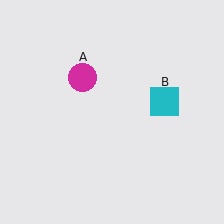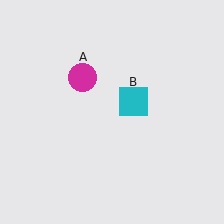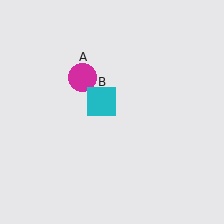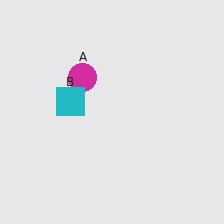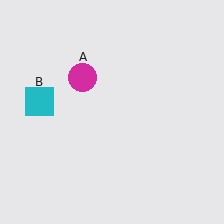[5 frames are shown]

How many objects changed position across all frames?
1 object changed position: cyan square (object B).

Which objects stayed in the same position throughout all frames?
Magenta circle (object A) remained stationary.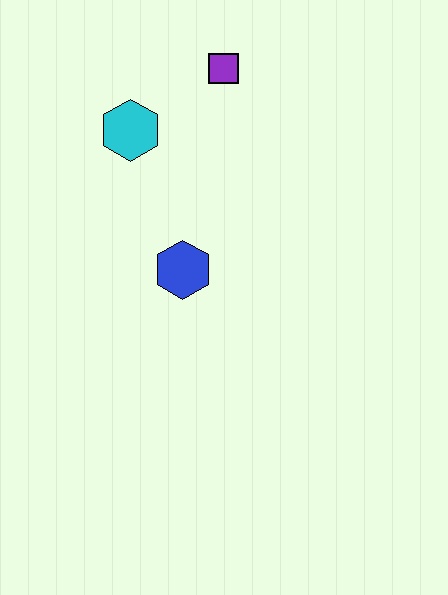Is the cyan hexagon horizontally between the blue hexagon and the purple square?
No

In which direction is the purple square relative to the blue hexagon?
The purple square is above the blue hexagon.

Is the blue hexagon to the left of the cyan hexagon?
No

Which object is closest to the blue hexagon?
The cyan hexagon is closest to the blue hexagon.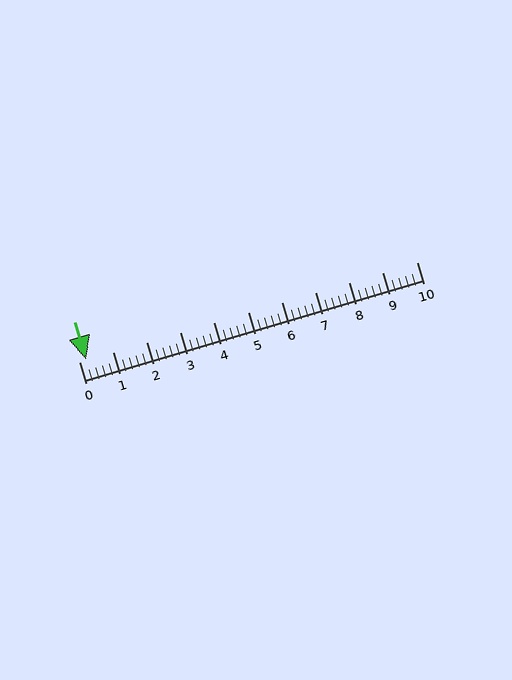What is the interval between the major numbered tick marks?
The major tick marks are spaced 1 units apart.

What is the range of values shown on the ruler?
The ruler shows values from 0 to 10.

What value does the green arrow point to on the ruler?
The green arrow points to approximately 0.2.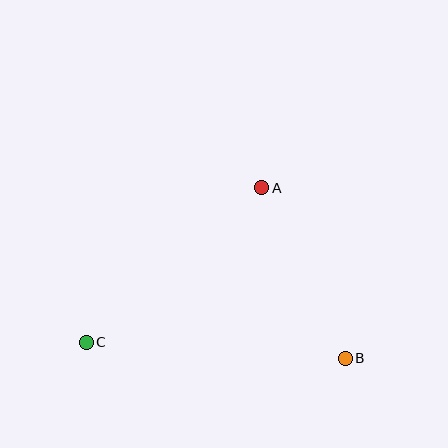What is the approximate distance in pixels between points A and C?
The distance between A and C is approximately 234 pixels.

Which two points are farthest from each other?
Points B and C are farthest from each other.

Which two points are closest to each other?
Points A and B are closest to each other.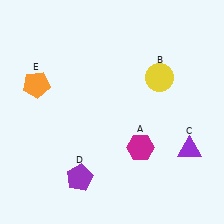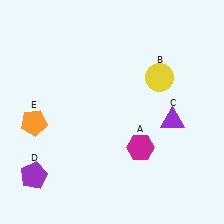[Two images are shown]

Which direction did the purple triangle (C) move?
The purple triangle (C) moved up.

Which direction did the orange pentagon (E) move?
The orange pentagon (E) moved down.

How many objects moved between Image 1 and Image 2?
3 objects moved between the two images.